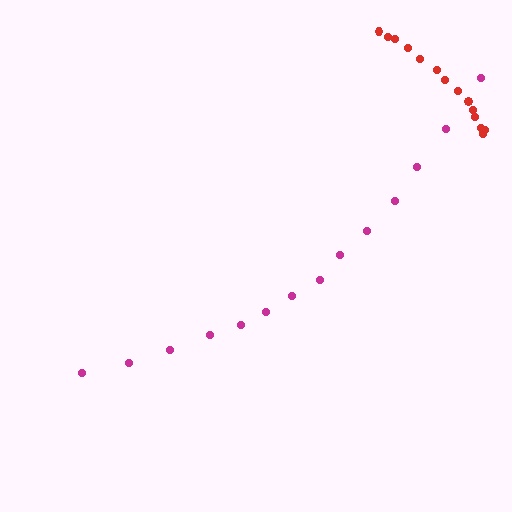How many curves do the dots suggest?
There are 2 distinct paths.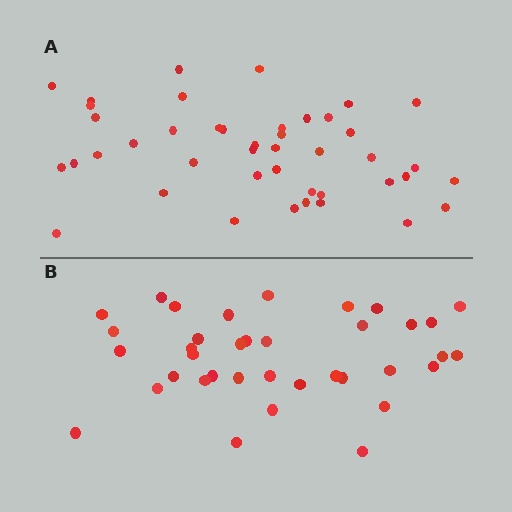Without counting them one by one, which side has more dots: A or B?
Region A (the top region) has more dots.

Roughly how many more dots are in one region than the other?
Region A has about 6 more dots than region B.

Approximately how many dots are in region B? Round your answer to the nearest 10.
About 40 dots. (The exact count is 37, which rounds to 40.)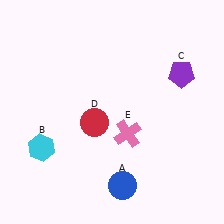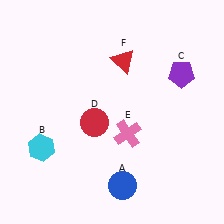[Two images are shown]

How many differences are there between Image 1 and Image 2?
There is 1 difference between the two images.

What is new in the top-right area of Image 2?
A red triangle (F) was added in the top-right area of Image 2.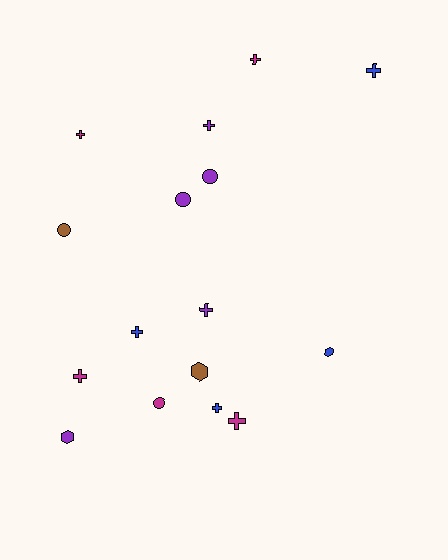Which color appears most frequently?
Magenta, with 5 objects.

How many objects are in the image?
There are 16 objects.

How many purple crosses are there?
There are 2 purple crosses.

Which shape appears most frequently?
Cross, with 9 objects.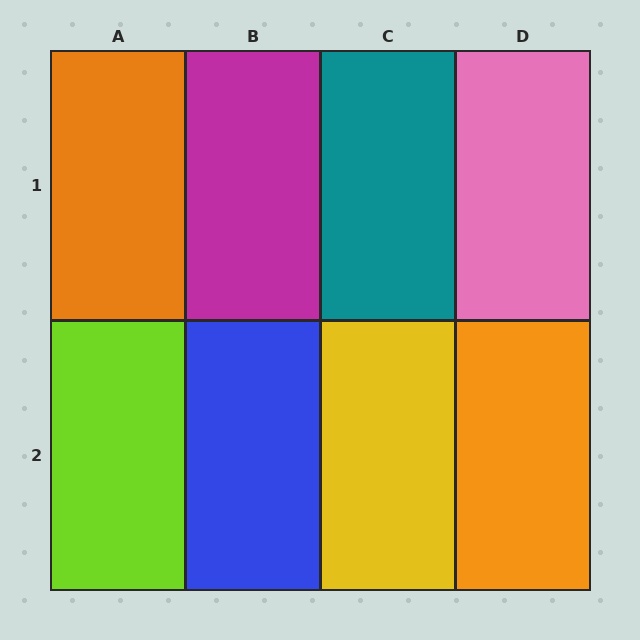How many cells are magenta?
1 cell is magenta.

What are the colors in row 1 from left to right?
Orange, magenta, teal, pink.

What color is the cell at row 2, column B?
Blue.